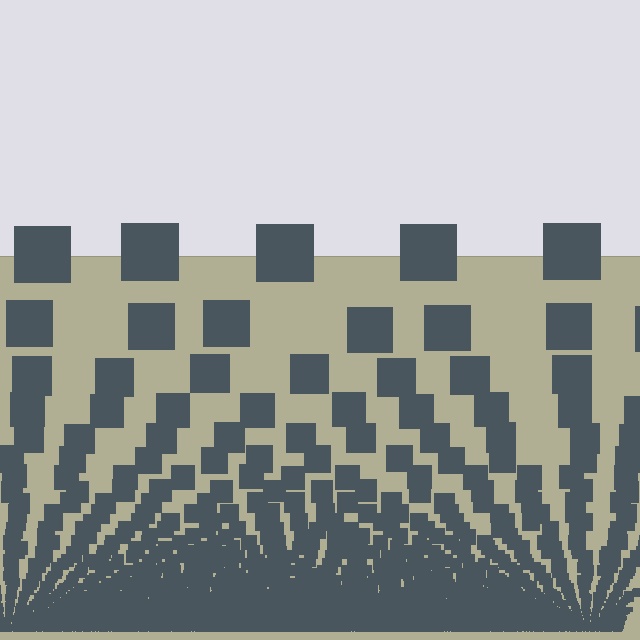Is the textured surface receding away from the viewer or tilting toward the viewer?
The surface appears to tilt toward the viewer. Texture elements get larger and sparser toward the top.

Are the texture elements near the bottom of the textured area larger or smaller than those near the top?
Smaller. The gradient is inverted — elements near the bottom are smaller and denser.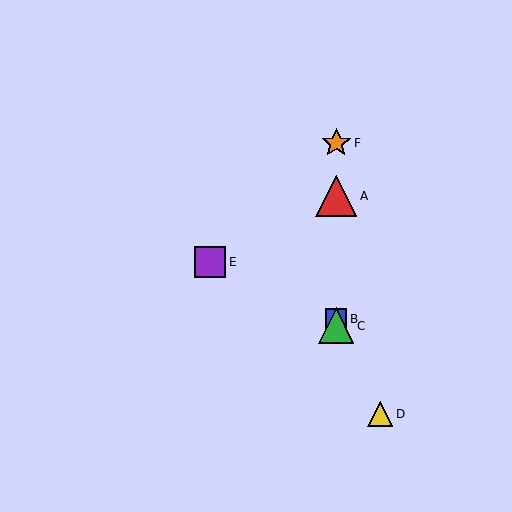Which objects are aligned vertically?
Objects A, B, C, F are aligned vertically.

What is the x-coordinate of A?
Object A is at x≈336.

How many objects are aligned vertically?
4 objects (A, B, C, F) are aligned vertically.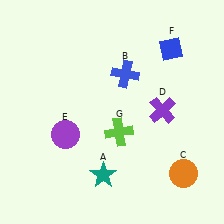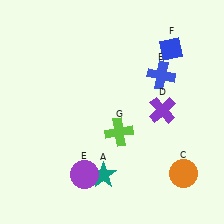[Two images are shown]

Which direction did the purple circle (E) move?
The purple circle (E) moved down.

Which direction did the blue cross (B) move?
The blue cross (B) moved right.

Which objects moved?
The objects that moved are: the blue cross (B), the purple circle (E).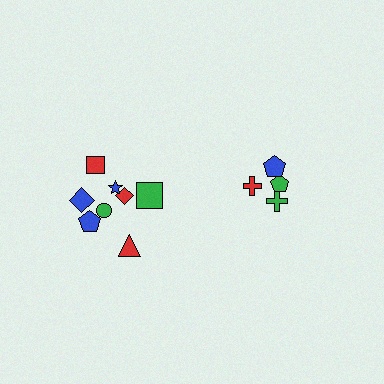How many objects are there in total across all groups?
There are 12 objects.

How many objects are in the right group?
There are 4 objects.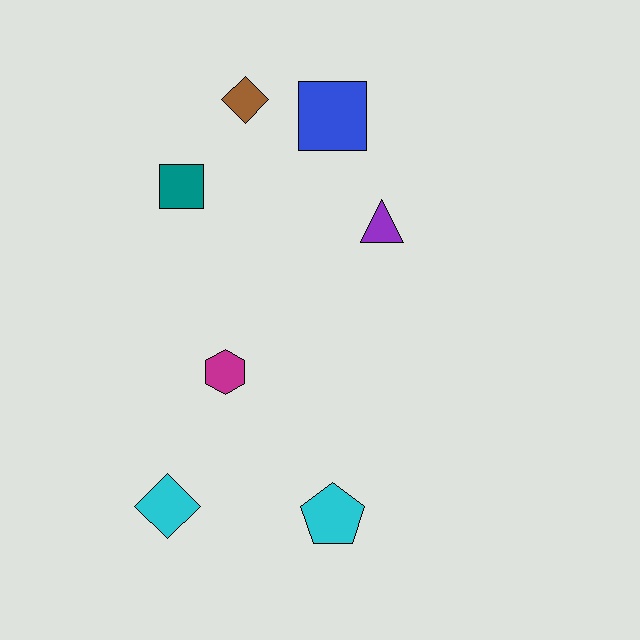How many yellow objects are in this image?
There are no yellow objects.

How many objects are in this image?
There are 7 objects.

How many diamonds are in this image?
There are 2 diamonds.